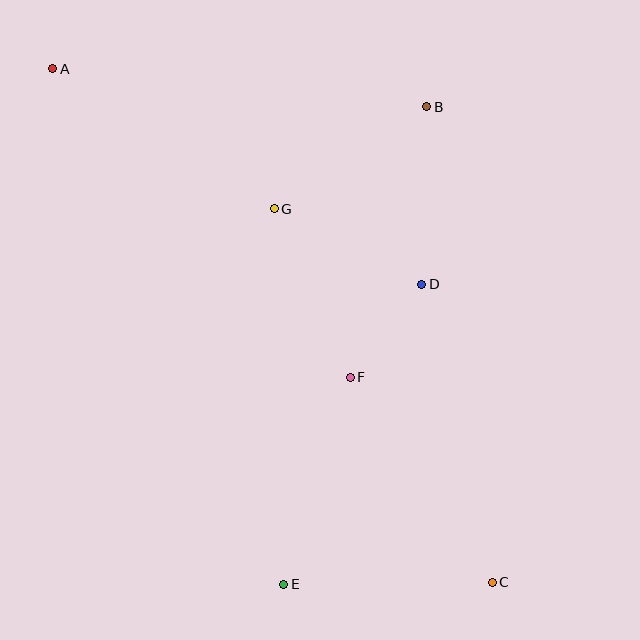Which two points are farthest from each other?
Points A and C are farthest from each other.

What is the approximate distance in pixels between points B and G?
The distance between B and G is approximately 183 pixels.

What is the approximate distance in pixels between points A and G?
The distance between A and G is approximately 262 pixels.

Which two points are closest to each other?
Points D and F are closest to each other.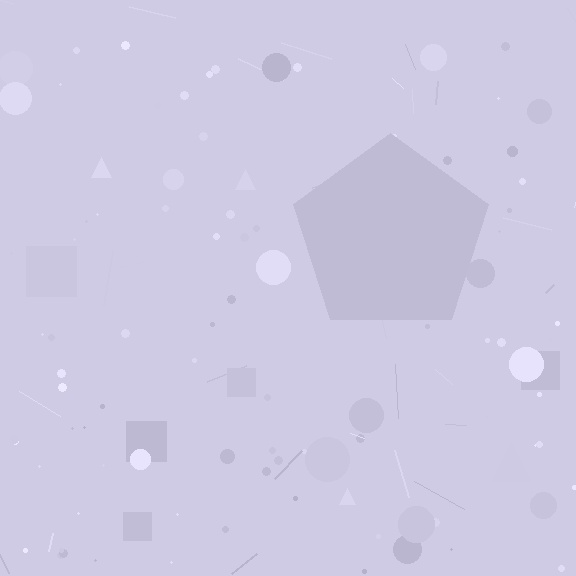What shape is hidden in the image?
A pentagon is hidden in the image.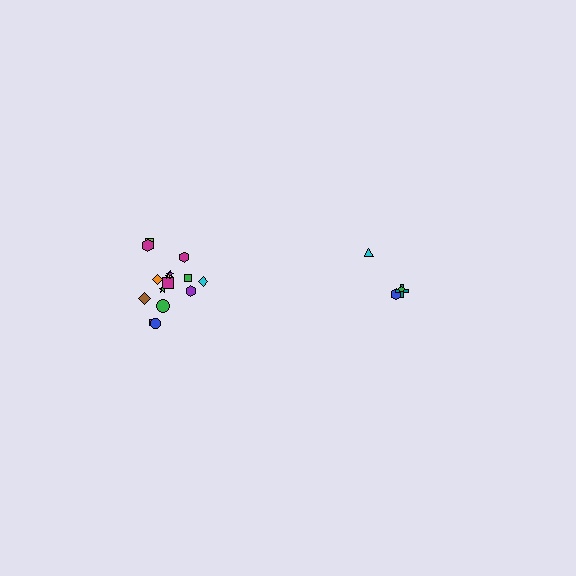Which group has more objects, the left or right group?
The left group.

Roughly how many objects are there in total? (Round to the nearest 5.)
Roughly 20 objects in total.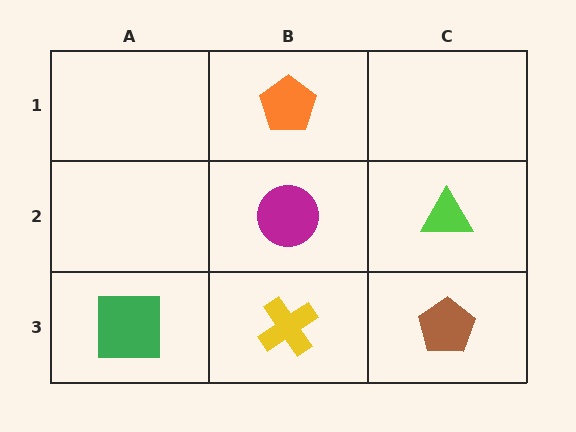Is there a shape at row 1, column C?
No, that cell is empty.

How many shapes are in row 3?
3 shapes.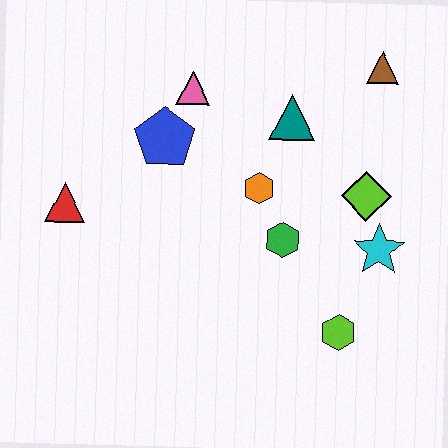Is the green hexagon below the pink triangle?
Yes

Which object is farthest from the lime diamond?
The red triangle is farthest from the lime diamond.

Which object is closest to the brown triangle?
The teal triangle is closest to the brown triangle.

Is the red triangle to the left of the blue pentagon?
Yes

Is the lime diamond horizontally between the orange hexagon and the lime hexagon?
No